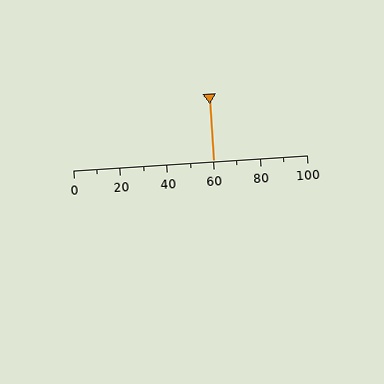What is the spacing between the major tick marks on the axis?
The major ticks are spaced 20 apart.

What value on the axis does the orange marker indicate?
The marker indicates approximately 60.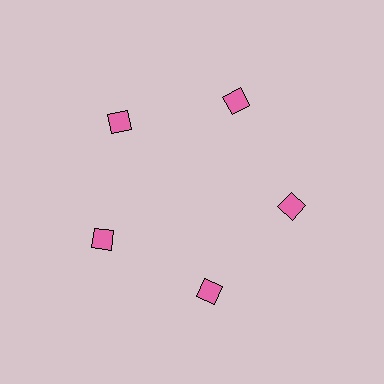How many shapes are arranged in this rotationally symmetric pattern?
There are 5 shapes, arranged in 5 groups of 1.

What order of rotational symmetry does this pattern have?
This pattern has 5-fold rotational symmetry.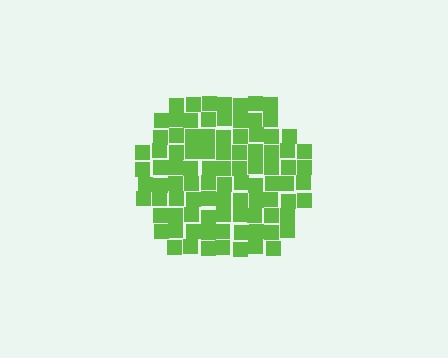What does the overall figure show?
The overall figure shows a hexagon.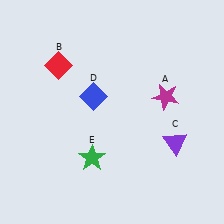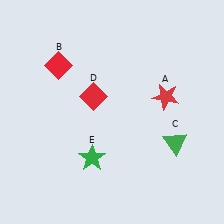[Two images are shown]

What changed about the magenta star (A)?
In Image 1, A is magenta. In Image 2, it changed to red.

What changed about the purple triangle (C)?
In Image 1, C is purple. In Image 2, it changed to green.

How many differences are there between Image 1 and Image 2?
There are 3 differences between the two images.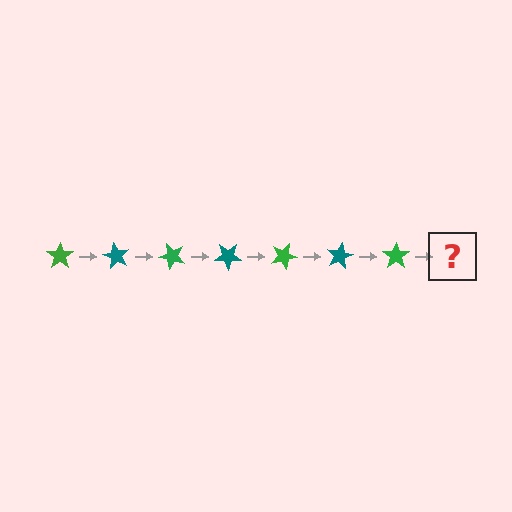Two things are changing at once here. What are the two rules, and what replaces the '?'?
The two rules are that it rotates 60 degrees each step and the color cycles through green and teal. The '?' should be a teal star, rotated 420 degrees from the start.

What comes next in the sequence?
The next element should be a teal star, rotated 420 degrees from the start.